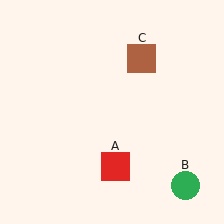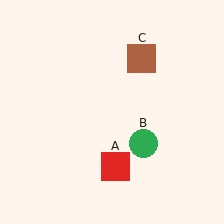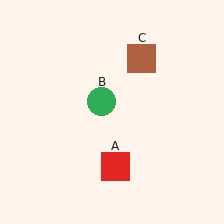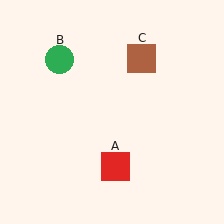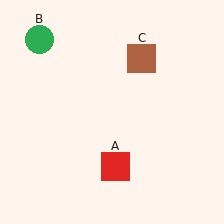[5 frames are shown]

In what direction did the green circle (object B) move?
The green circle (object B) moved up and to the left.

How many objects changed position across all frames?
1 object changed position: green circle (object B).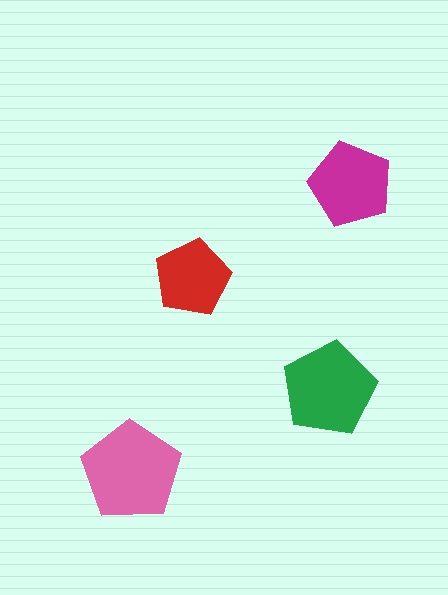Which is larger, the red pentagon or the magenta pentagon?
The magenta one.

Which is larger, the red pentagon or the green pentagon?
The green one.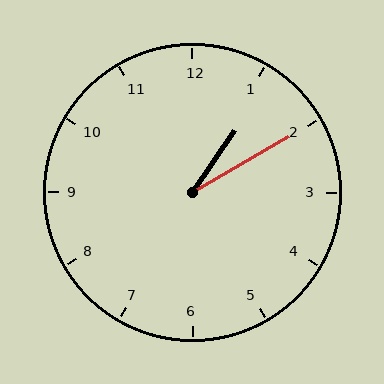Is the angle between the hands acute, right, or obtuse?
It is acute.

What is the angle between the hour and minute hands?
Approximately 25 degrees.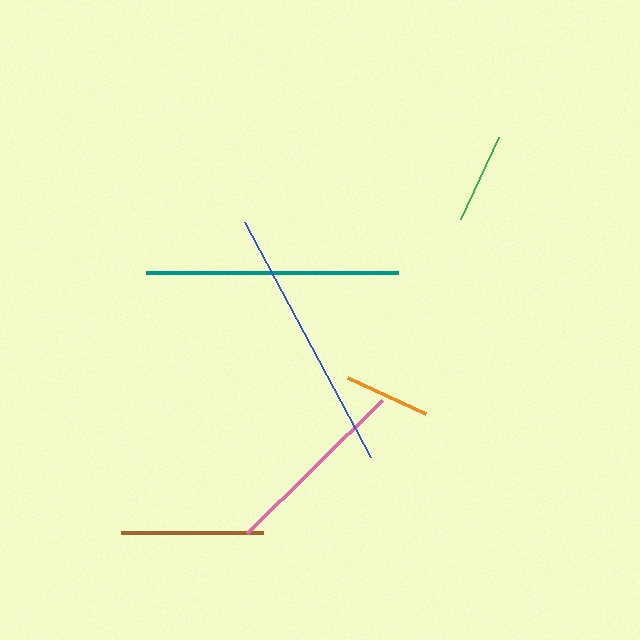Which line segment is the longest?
The blue line is the longest at approximately 266 pixels.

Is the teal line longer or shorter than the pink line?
The teal line is longer than the pink line.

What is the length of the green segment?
The green segment is approximately 90 pixels long.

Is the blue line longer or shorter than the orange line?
The blue line is longer than the orange line.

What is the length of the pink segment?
The pink segment is approximately 190 pixels long.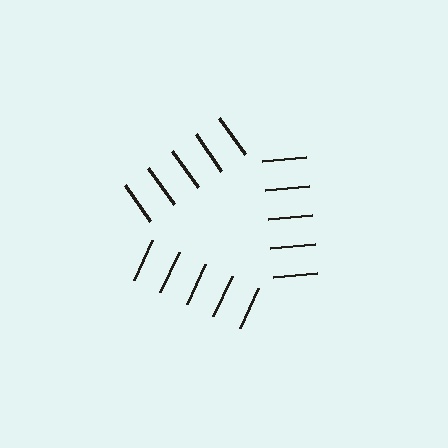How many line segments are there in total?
15 — 5 along each of the 3 edges.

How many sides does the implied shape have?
3 sides — the line-ends trace a triangle.